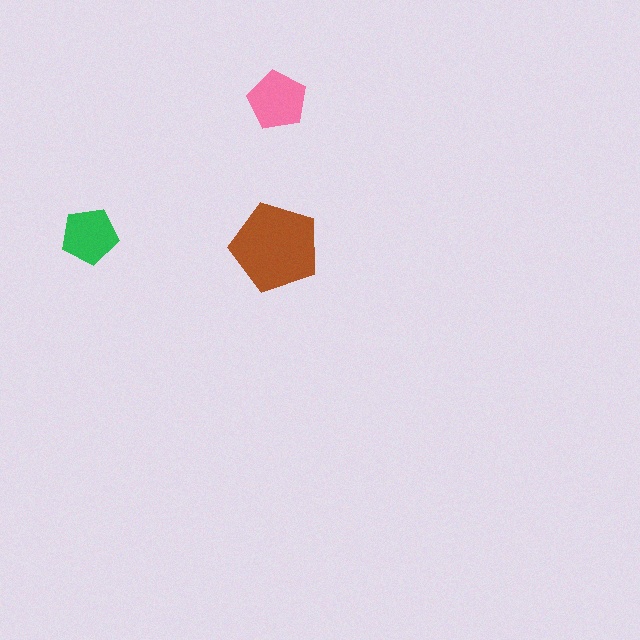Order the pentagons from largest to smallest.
the brown one, the pink one, the green one.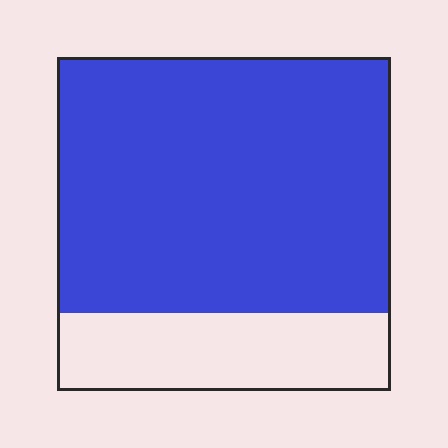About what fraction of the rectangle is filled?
About three quarters (3/4).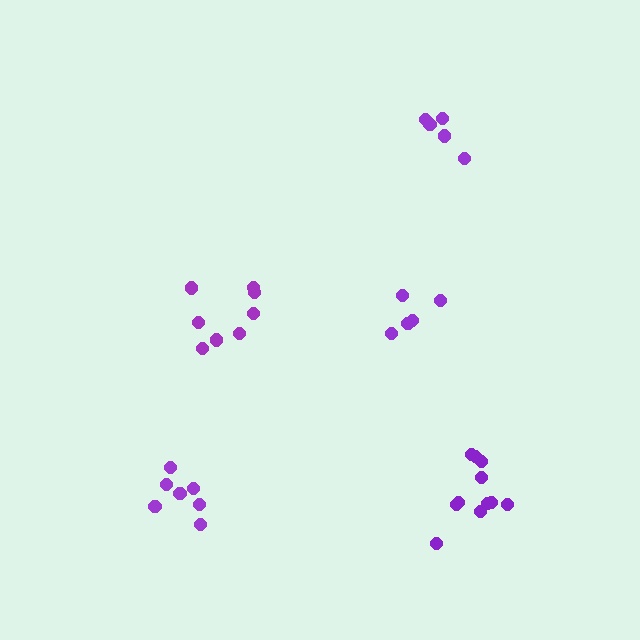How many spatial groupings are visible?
There are 5 spatial groupings.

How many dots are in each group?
Group 1: 5 dots, Group 2: 7 dots, Group 3: 5 dots, Group 4: 8 dots, Group 5: 11 dots (36 total).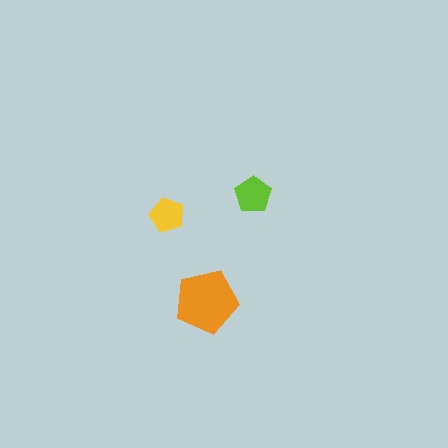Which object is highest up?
The lime pentagon is topmost.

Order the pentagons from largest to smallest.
the orange one, the lime one, the yellow one.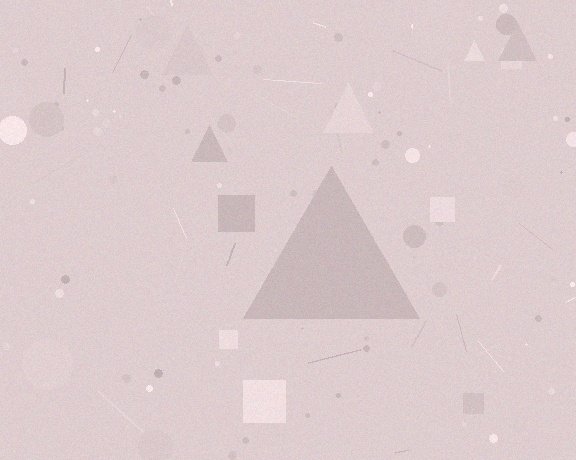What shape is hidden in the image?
A triangle is hidden in the image.